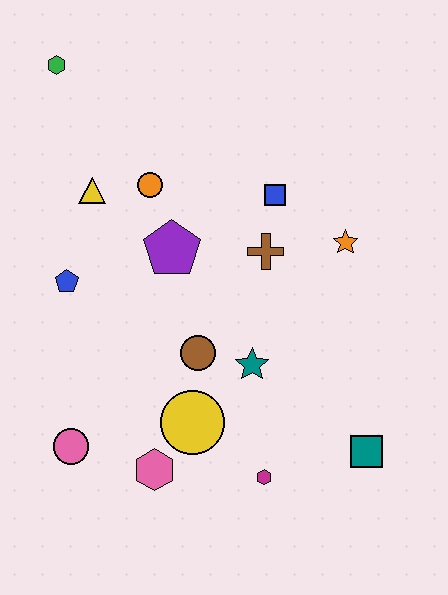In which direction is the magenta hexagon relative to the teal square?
The magenta hexagon is to the left of the teal square.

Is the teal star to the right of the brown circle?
Yes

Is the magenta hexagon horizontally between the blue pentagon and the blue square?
Yes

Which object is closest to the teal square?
The magenta hexagon is closest to the teal square.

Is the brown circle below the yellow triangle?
Yes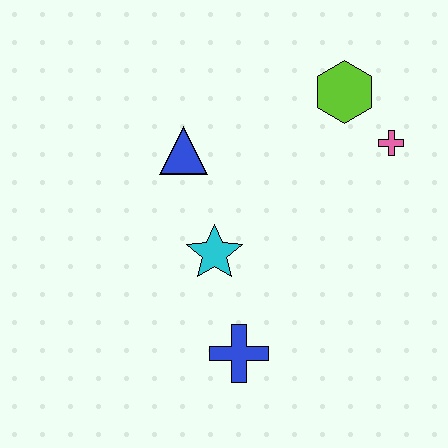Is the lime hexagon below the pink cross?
No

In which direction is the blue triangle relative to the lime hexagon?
The blue triangle is to the left of the lime hexagon.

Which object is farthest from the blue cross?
The lime hexagon is farthest from the blue cross.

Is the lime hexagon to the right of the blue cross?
Yes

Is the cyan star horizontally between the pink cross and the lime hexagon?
No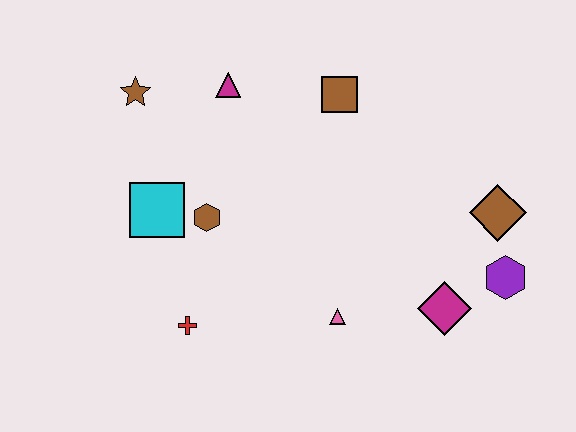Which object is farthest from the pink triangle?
The brown star is farthest from the pink triangle.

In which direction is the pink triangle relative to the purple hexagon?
The pink triangle is to the left of the purple hexagon.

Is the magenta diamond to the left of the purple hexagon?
Yes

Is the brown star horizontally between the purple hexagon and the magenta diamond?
No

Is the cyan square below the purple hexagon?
No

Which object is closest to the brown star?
The magenta triangle is closest to the brown star.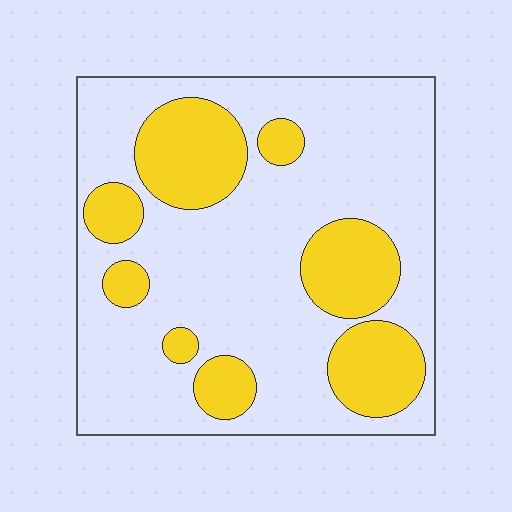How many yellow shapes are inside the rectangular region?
8.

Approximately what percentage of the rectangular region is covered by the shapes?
Approximately 30%.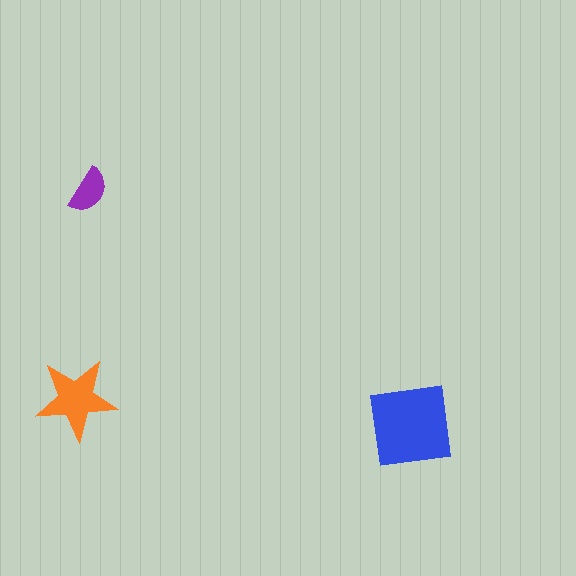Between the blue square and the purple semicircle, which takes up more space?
The blue square.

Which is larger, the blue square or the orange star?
The blue square.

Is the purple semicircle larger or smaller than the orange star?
Smaller.